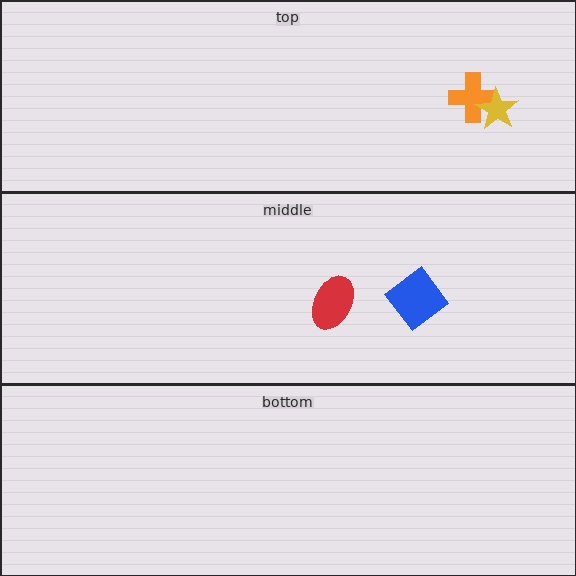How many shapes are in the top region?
2.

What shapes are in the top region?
The orange cross, the yellow star.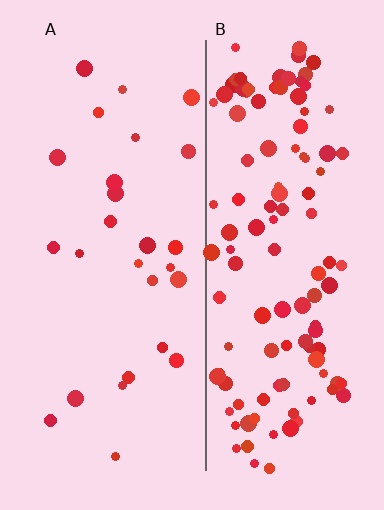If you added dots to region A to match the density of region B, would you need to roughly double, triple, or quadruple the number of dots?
Approximately quadruple.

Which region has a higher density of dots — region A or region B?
B (the right).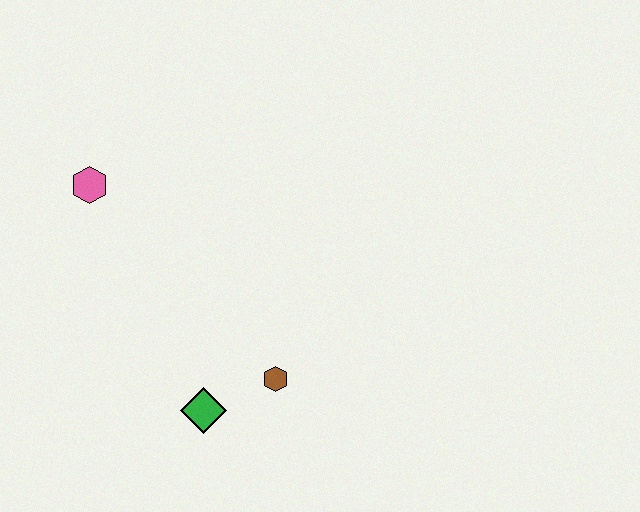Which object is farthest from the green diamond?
The pink hexagon is farthest from the green diamond.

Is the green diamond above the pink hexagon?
No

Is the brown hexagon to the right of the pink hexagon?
Yes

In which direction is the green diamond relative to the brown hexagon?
The green diamond is to the left of the brown hexagon.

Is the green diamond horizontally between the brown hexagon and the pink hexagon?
Yes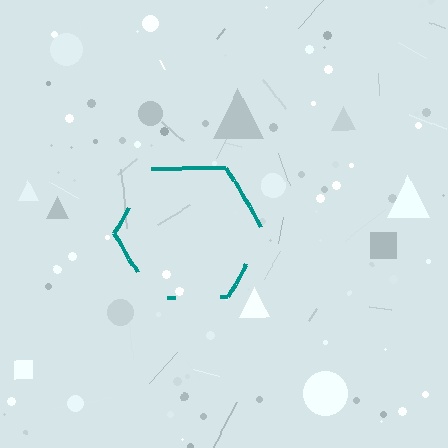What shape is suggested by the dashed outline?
The dashed outline suggests a hexagon.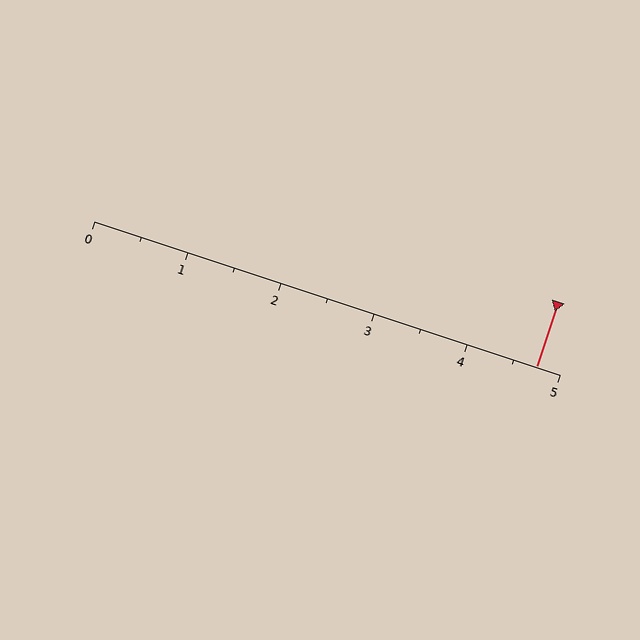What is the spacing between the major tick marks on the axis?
The major ticks are spaced 1 apart.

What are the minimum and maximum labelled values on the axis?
The axis runs from 0 to 5.